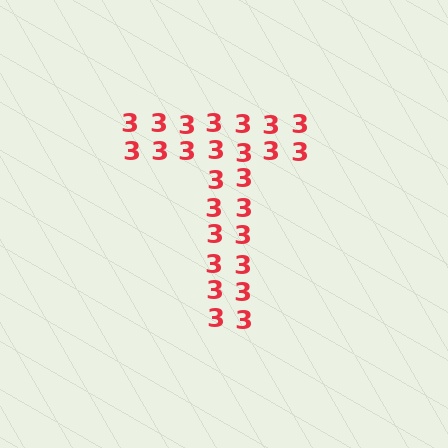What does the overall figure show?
The overall figure shows the letter T.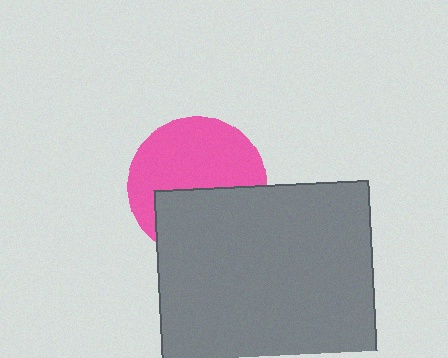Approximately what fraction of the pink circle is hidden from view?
Roughly 42% of the pink circle is hidden behind the gray rectangle.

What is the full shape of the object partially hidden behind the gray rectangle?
The partially hidden object is a pink circle.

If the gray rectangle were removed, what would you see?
You would see the complete pink circle.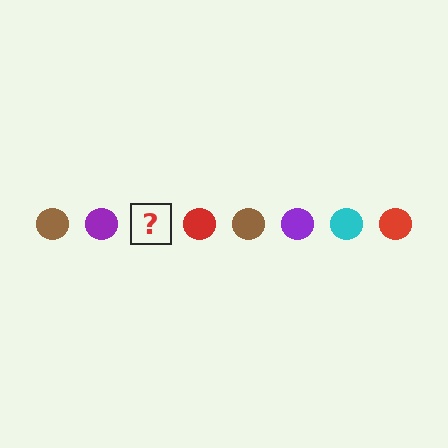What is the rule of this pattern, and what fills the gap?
The rule is that the pattern cycles through brown, purple, cyan, red circles. The gap should be filled with a cyan circle.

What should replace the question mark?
The question mark should be replaced with a cyan circle.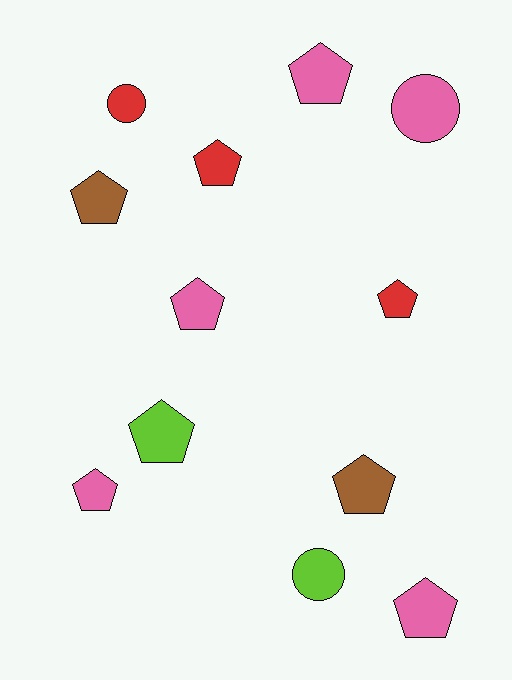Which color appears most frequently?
Pink, with 5 objects.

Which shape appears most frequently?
Pentagon, with 9 objects.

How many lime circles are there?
There is 1 lime circle.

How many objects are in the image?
There are 12 objects.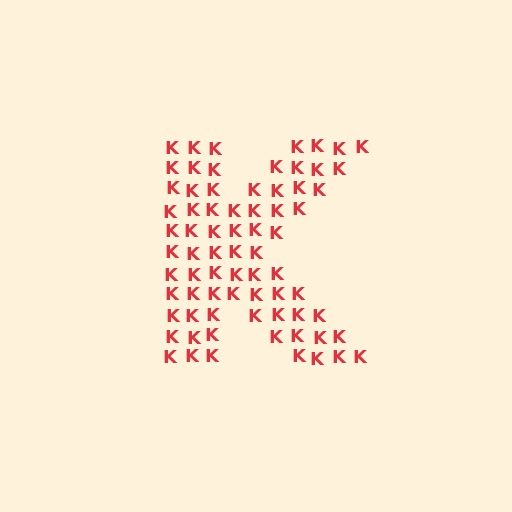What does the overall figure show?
The overall figure shows the letter K.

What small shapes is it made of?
It is made of small letter K's.